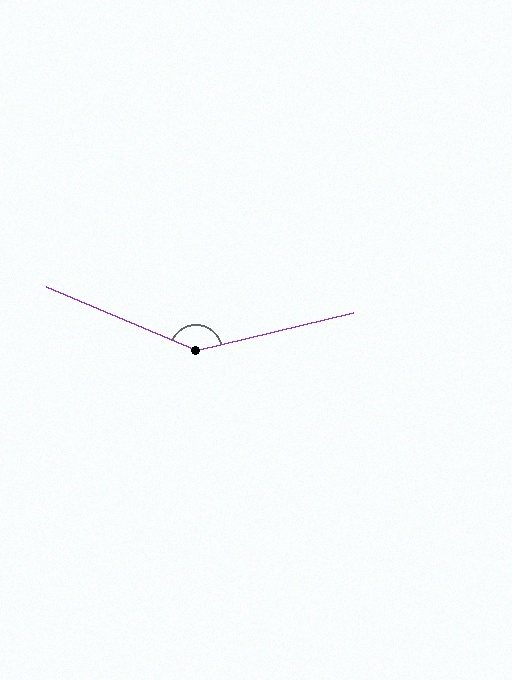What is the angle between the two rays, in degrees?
Approximately 143 degrees.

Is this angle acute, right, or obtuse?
It is obtuse.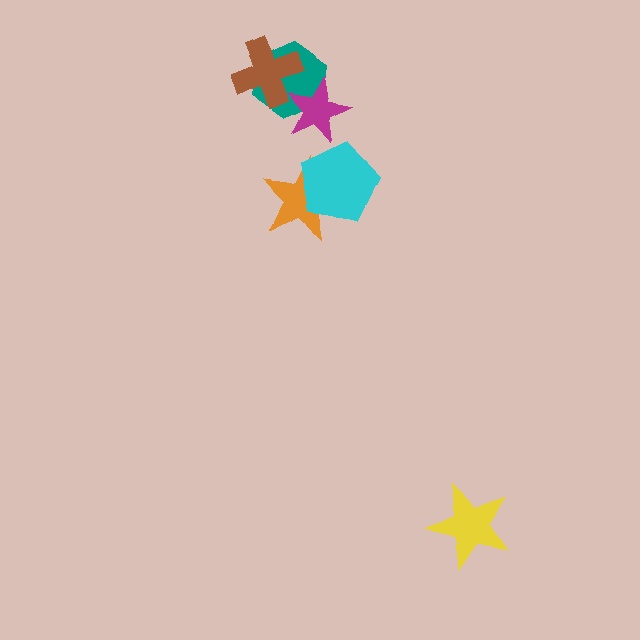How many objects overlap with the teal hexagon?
2 objects overlap with the teal hexagon.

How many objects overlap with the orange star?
1 object overlaps with the orange star.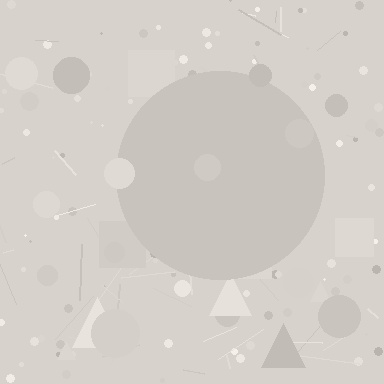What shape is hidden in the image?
A circle is hidden in the image.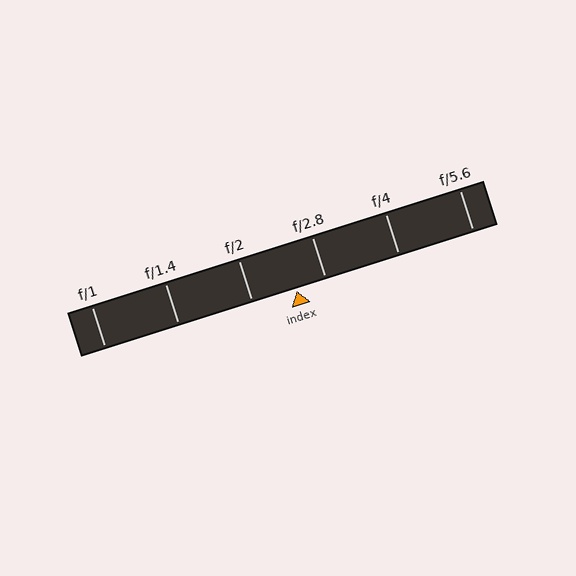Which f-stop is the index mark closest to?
The index mark is closest to f/2.8.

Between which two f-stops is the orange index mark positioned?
The index mark is between f/2 and f/2.8.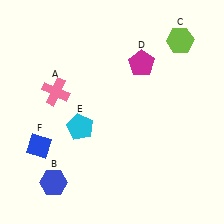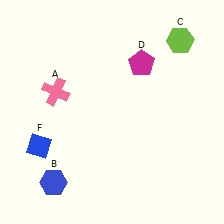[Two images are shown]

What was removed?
The cyan pentagon (E) was removed in Image 2.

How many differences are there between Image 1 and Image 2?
There is 1 difference between the two images.